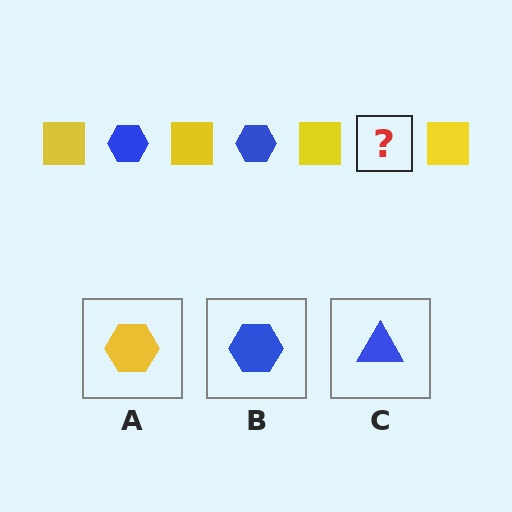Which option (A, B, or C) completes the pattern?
B.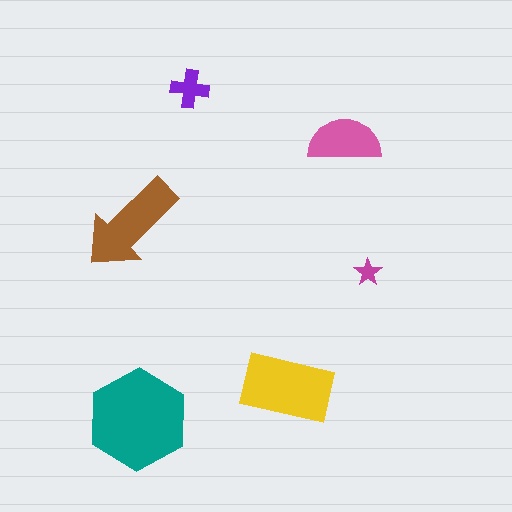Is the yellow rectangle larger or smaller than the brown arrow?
Larger.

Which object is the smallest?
The magenta star.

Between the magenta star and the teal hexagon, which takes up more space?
The teal hexagon.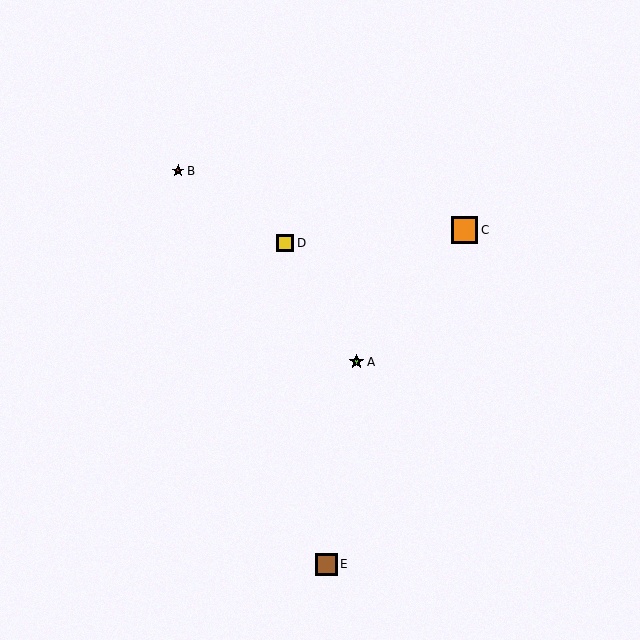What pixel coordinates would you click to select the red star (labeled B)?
Click at (178, 171) to select the red star B.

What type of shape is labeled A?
Shape A is a lime star.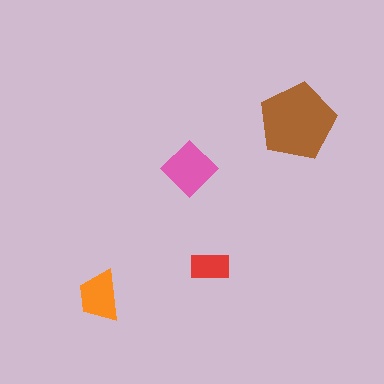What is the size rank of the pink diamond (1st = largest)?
2nd.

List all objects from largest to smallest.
The brown pentagon, the pink diamond, the orange trapezoid, the red rectangle.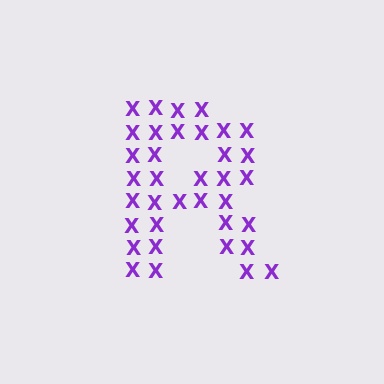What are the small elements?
The small elements are letter X's.